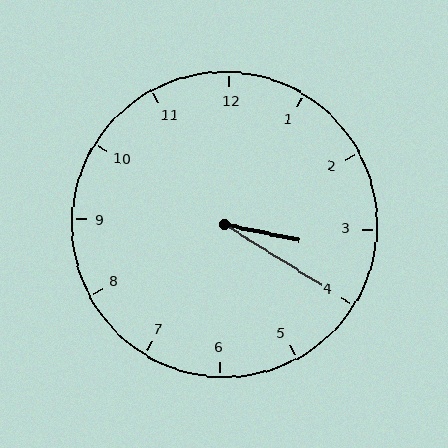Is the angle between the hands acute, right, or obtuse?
It is acute.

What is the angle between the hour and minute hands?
Approximately 20 degrees.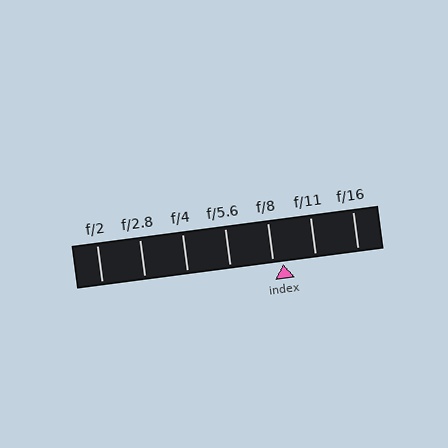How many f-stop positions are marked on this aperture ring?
There are 7 f-stop positions marked.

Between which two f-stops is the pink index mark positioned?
The index mark is between f/8 and f/11.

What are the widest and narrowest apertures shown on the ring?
The widest aperture shown is f/2 and the narrowest is f/16.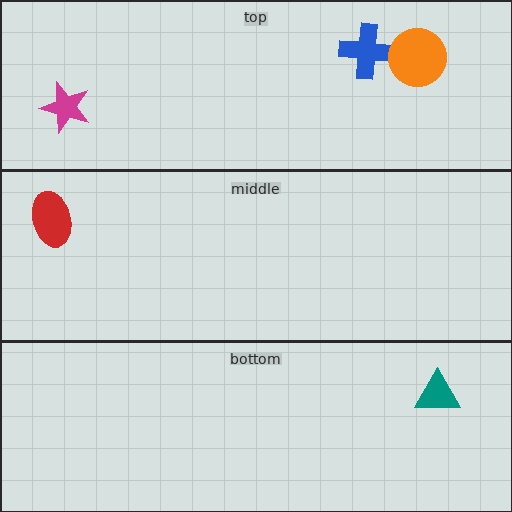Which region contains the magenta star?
The top region.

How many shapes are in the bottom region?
1.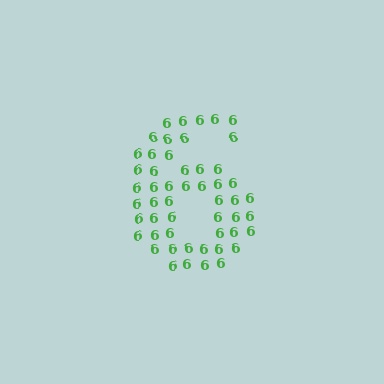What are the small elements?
The small elements are digit 6's.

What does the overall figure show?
The overall figure shows the digit 6.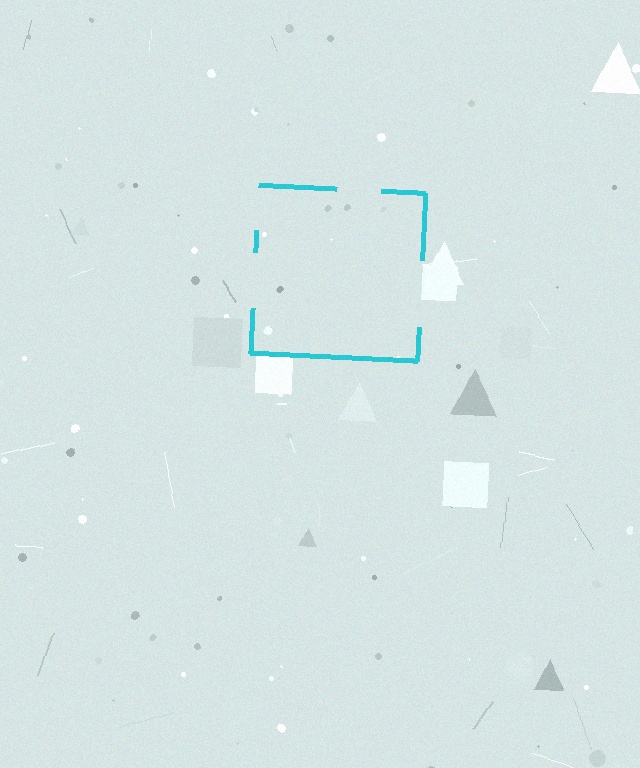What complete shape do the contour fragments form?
The contour fragments form a square.